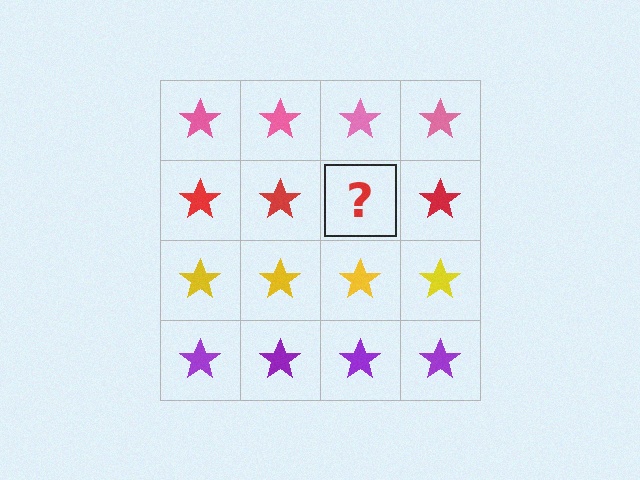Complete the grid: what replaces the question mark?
The question mark should be replaced with a red star.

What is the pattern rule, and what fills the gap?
The rule is that each row has a consistent color. The gap should be filled with a red star.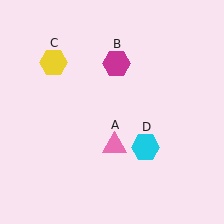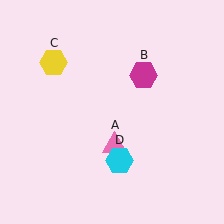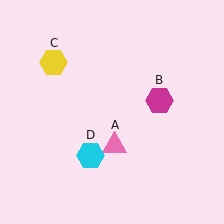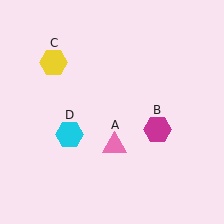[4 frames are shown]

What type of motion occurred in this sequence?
The magenta hexagon (object B), cyan hexagon (object D) rotated clockwise around the center of the scene.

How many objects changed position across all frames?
2 objects changed position: magenta hexagon (object B), cyan hexagon (object D).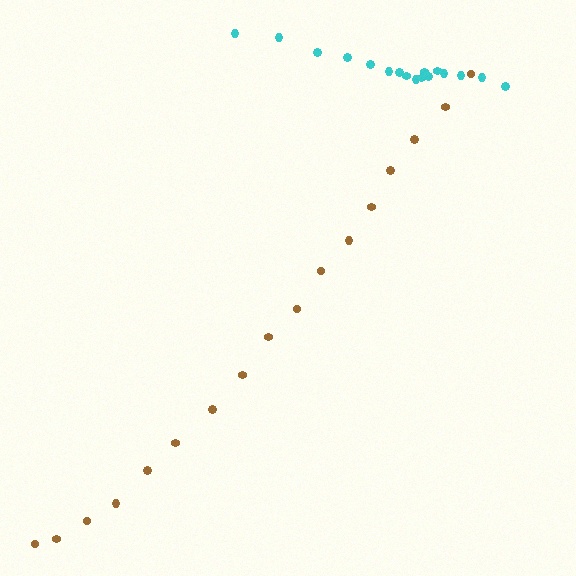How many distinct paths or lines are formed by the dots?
There are 2 distinct paths.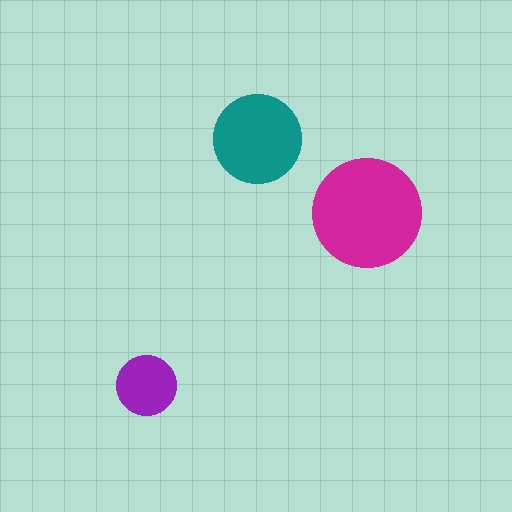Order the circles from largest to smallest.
the magenta one, the teal one, the purple one.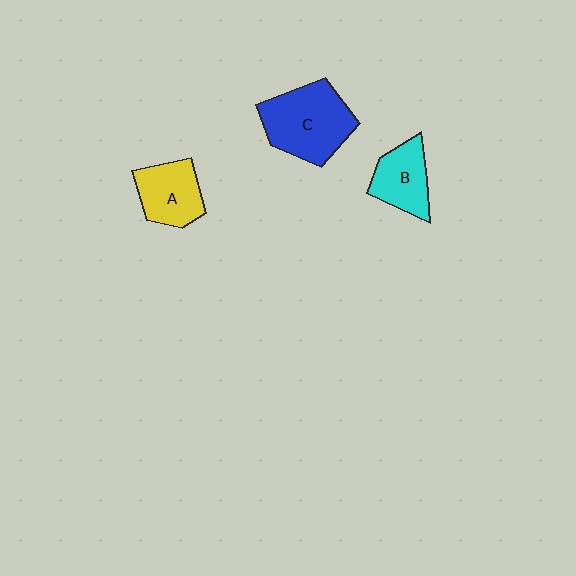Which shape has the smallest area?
Shape B (cyan).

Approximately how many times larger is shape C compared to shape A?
Approximately 1.5 times.